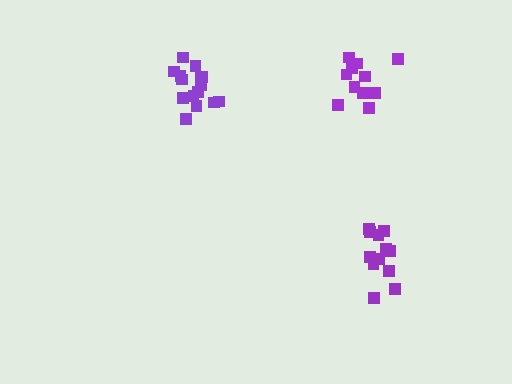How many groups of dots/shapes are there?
There are 3 groups.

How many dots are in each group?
Group 1: 11 dots, Group 2: 12 dots, Group 3: 15 dots (38 total).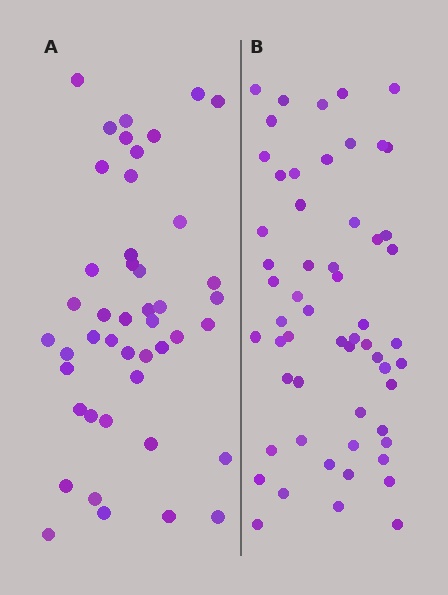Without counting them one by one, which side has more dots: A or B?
Region B (the right region) has more dots.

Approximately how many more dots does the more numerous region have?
Region B has roughly 12 or so more dots than region A.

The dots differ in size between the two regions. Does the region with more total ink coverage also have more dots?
No. Region A has more total ink coverage because its dots are larger, but region B actually contains more individual dots. Total area can be misleading — the number of items is what matters here.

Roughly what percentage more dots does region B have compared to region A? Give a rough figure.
About 25% more.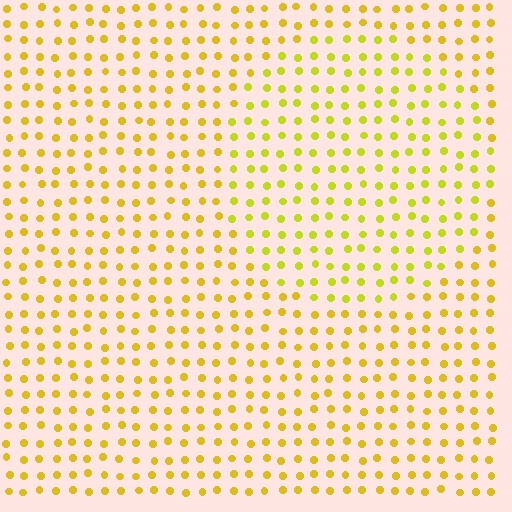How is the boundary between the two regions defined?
The boundary is defined purely by a slight shift in hue (about 19 degrees). Spacing, size, and orientation are identical on both sides.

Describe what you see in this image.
The image is filled with small yellow elements in a uniform arrangement. A circle-shaped region is visible where the elements are tinted to a slightly different hue, forming a subtle color boundary.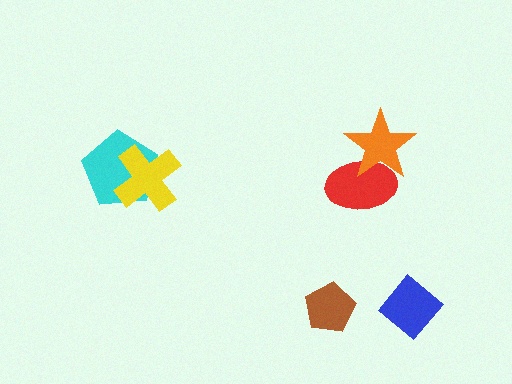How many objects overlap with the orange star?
1 object overlaps with the orange star.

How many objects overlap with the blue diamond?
0 objects overlap with the blue diamond.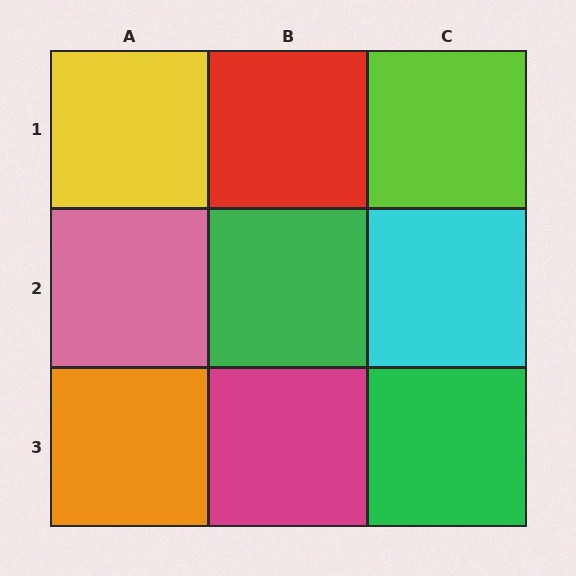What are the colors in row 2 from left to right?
Pink, green, cyan.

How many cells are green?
2 cells are green.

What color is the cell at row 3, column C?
Green.